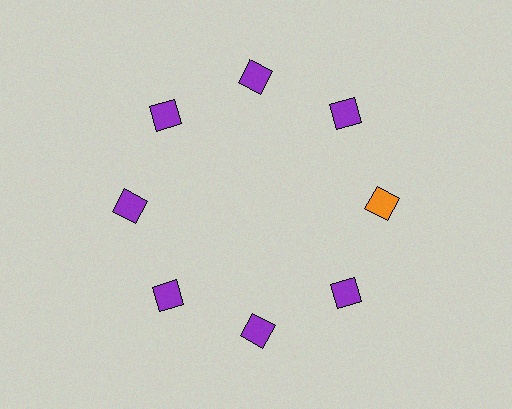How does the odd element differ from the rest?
It has a different color: orange instead of purple.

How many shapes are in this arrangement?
There are 8 shapes arranged in a ring pattern.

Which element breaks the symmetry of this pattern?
The orange square at roughly the 3 o'clock position breaks the symmetry. All other shapes are purple squares.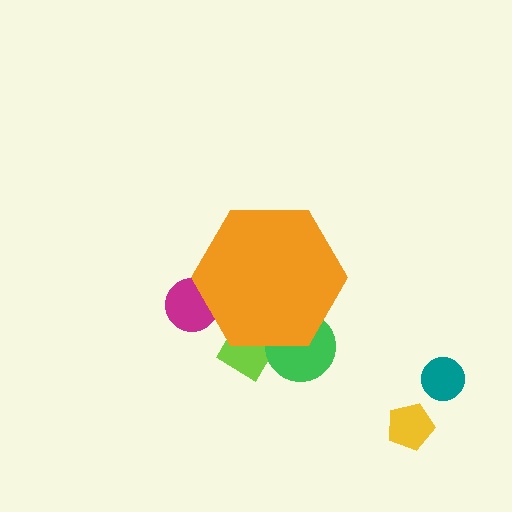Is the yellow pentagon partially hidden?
No, the yellow pentagon is fully visible.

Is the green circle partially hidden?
Yes, the green circle is partially hidden behind the orange hexagon.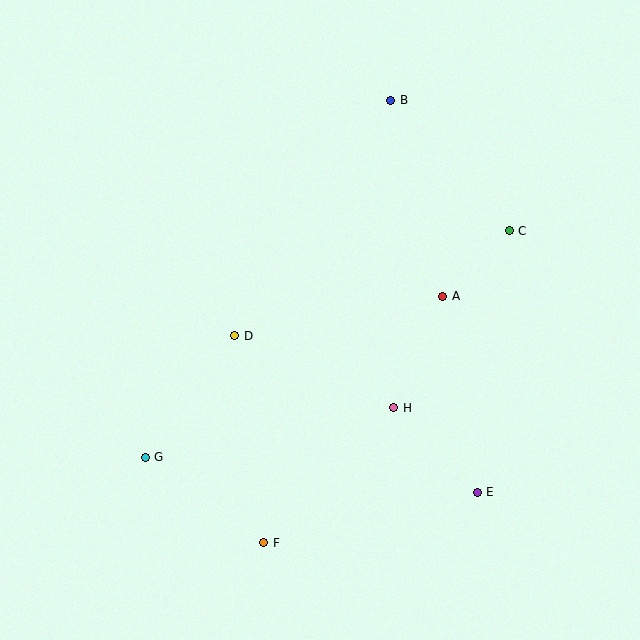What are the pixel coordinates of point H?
Point H is at (394, 408).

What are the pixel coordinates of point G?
Point G is at (145, 457).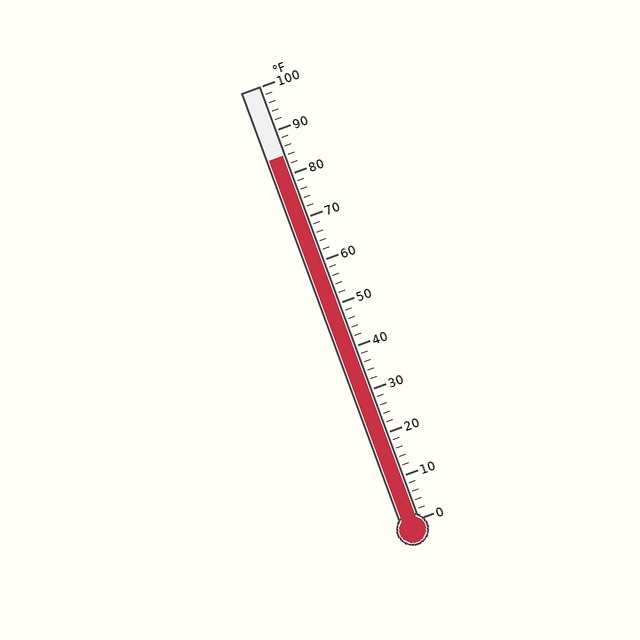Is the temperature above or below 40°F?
The temperature is above 40°F.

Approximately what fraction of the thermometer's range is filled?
The thermometer is filled to approximately 85% of its range.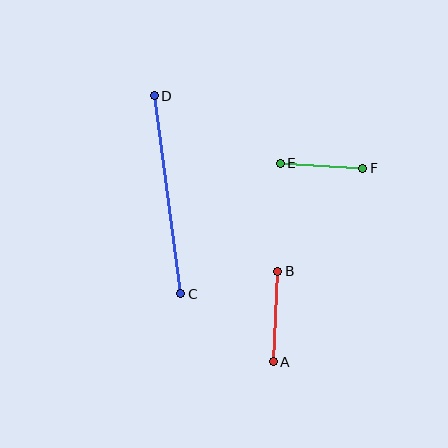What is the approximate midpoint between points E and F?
The midpoint is at approximately (321, 166) pixels.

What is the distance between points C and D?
The distance is approximately 200 pixels.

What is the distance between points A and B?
The distance is approximately 91 pixels.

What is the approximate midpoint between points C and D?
The midpoint is at approximately (168, 195) pixels.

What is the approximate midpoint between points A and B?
The midpoint is at approximately (276, 316) pixels.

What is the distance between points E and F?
The distance is approximately 83 pixels.